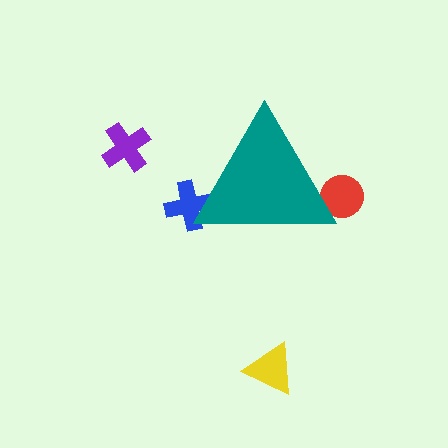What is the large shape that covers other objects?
A teal triangle.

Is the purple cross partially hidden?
No, the purple cross is fully visible.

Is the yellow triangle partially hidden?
No, the yellow triangle is fully visible.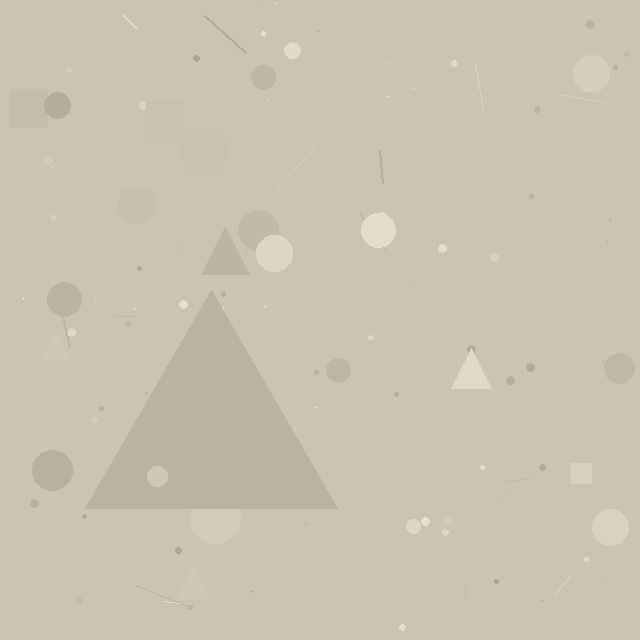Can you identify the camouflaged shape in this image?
The camouflaged shape is a triangle.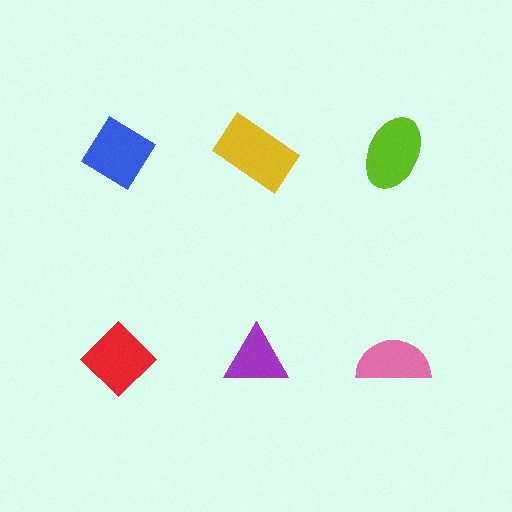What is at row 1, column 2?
A yellow rectangle.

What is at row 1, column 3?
A lime ellipse.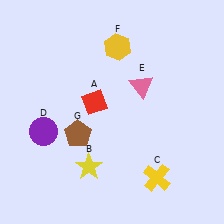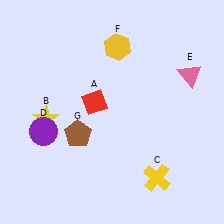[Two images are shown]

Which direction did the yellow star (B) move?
The yellow star (B) moved up.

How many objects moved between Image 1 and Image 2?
2 objects moved between the two images.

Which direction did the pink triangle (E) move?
The pink triangle (E) moved right.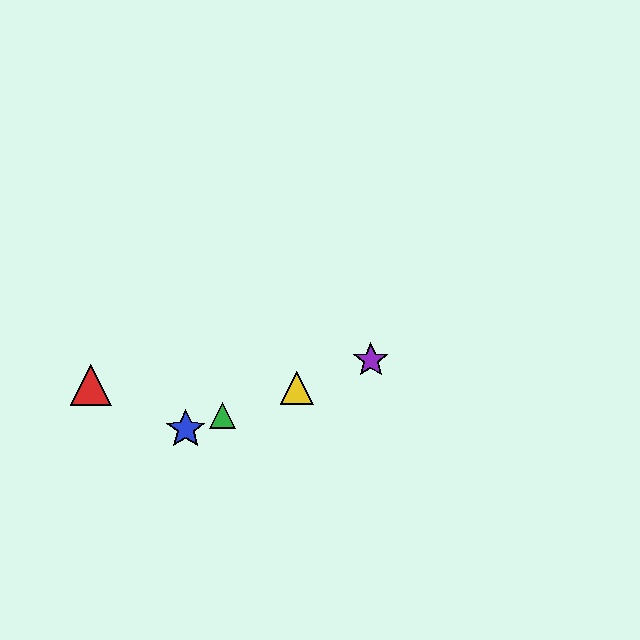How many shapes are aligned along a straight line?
4 shapes (the blue star, the green triangle, the yellow triangle, the purple star) are aligned along a straight line.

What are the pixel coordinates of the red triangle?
The red triangle is at (91, 385).